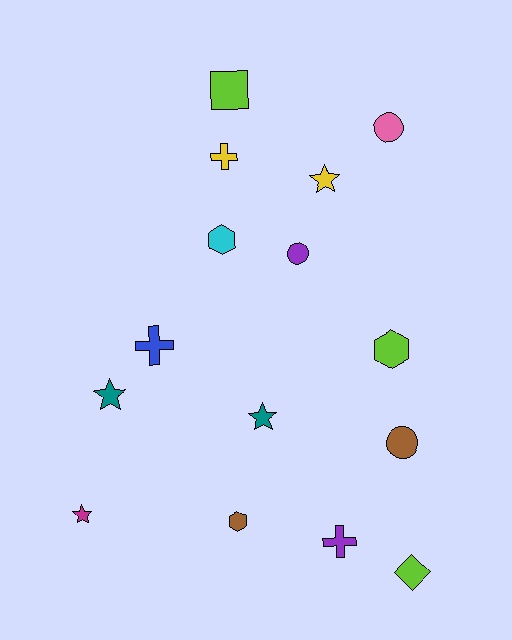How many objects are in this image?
There are 15 objects.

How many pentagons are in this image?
There are no pentagons.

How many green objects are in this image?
There are no green objects.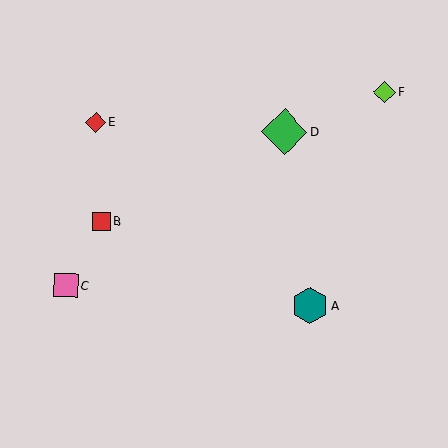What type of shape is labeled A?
Shape A is a teal hexagon.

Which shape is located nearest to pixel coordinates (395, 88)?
The lime diamond (labeled F) at (385, 92) is nearest to that location.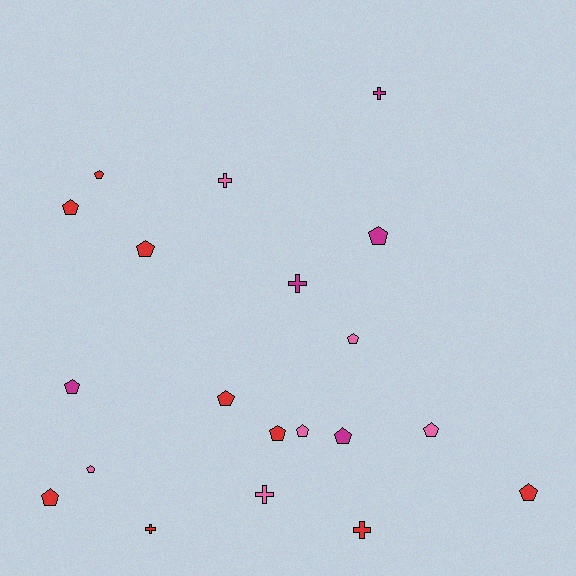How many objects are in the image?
There are 20 objects.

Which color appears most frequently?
Red, with 9 objects.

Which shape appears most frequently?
Pentagon, with 14 objects.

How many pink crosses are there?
There are 2 pink crosses.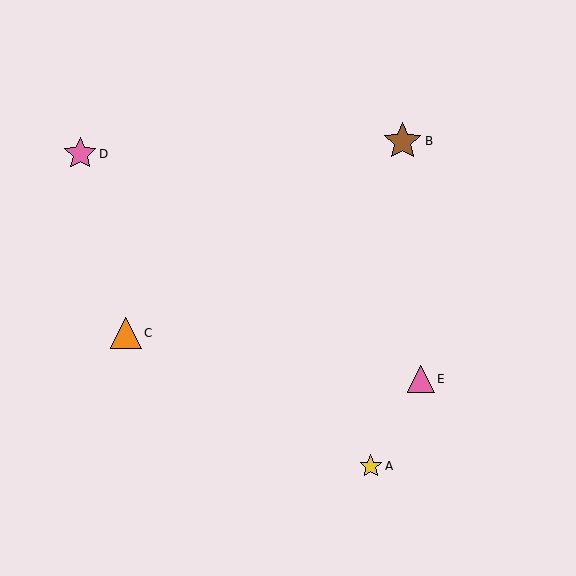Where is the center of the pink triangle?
The center of the pink triangle is at (421, 379).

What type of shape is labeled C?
Shape C is an orange triangle.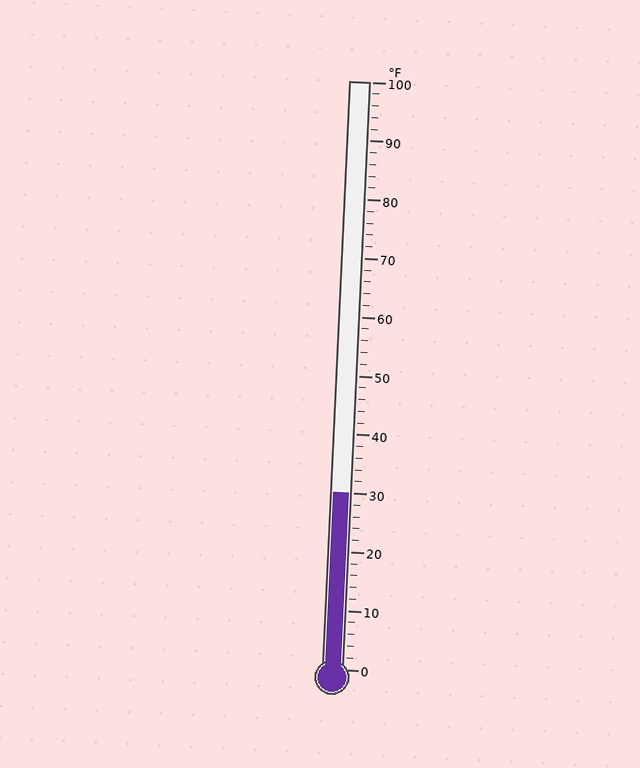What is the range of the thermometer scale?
The thermometer scale ranges from 0°F to 100°F.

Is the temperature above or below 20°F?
The temperature is above 20°F.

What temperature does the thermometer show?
The thermometer shows approximately 30°F.